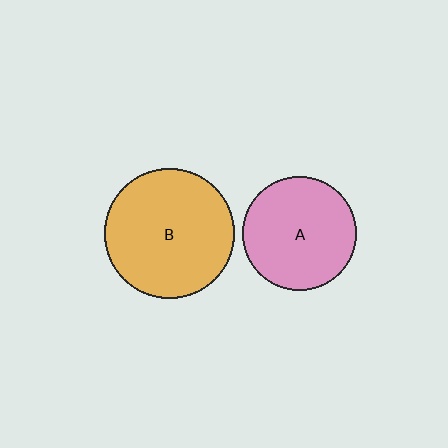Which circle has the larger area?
Circle B (orange).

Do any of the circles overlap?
No, none of the circles overlap.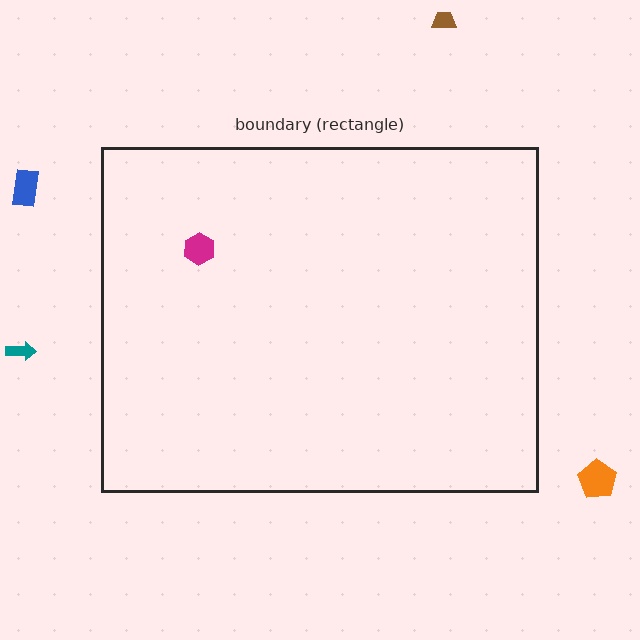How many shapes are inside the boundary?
1 inside, 4 outside.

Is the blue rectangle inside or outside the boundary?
Outside.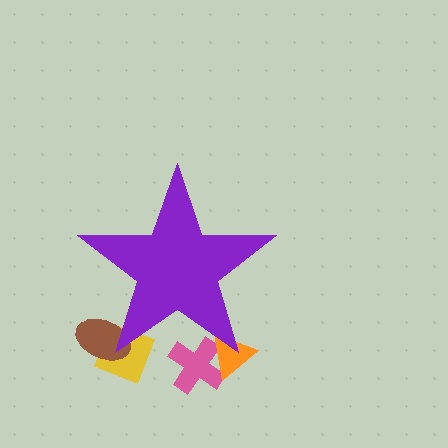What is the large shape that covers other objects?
A purple star.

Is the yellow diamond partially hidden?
Yes, the yellow diamond is partially hidden behind the purple star.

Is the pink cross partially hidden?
Yes, the pink cross is partially hidden behind the purple star.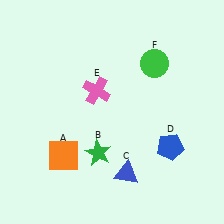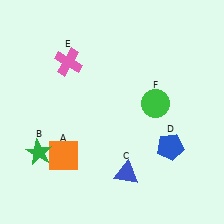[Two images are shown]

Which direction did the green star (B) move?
The green star (B) moved left.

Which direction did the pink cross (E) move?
The pink cross (E) moved up.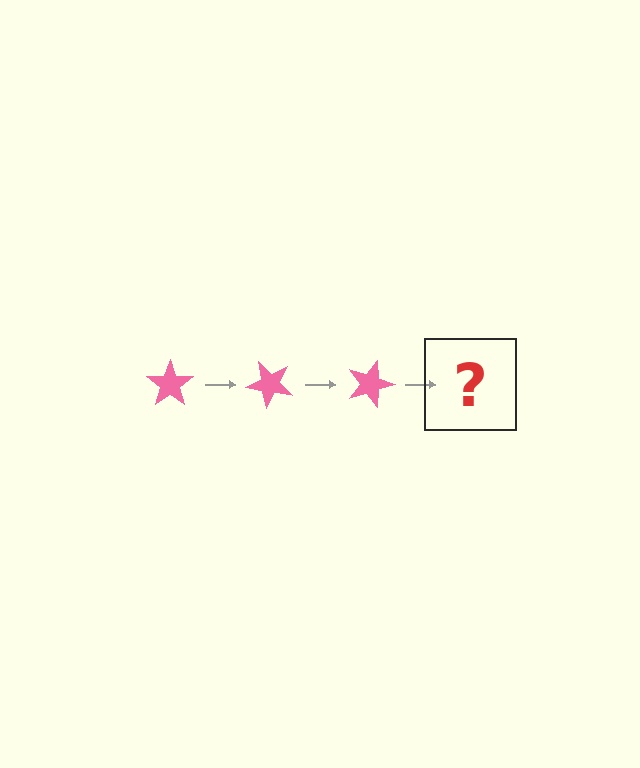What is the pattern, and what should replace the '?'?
The pattern is that the star rotates 45 degrees each step. The '?' should be a pink star rotated 135 degrees.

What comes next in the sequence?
The next element should be a pink star rotated 135 degrees.